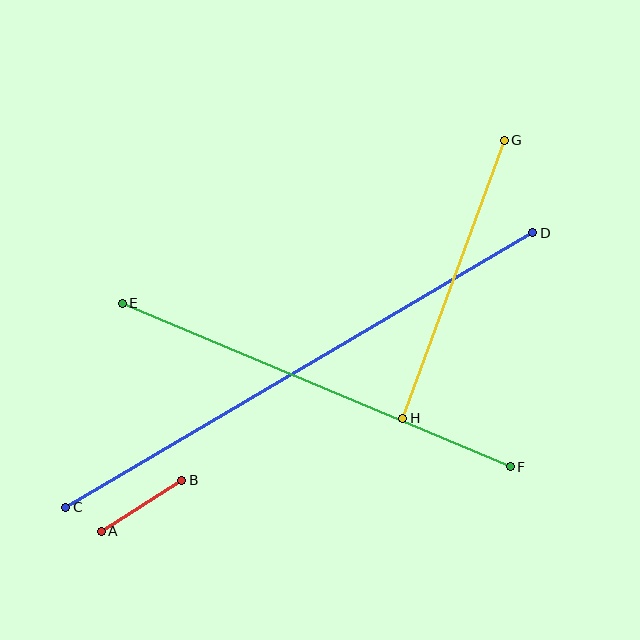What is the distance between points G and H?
The distance is approximately 296 pixels.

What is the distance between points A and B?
The distance is approximately 96 pixels.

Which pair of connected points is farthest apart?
Points C and D are farthest apart.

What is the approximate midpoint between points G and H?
The midpoint is at approximately (453, 279) pixels.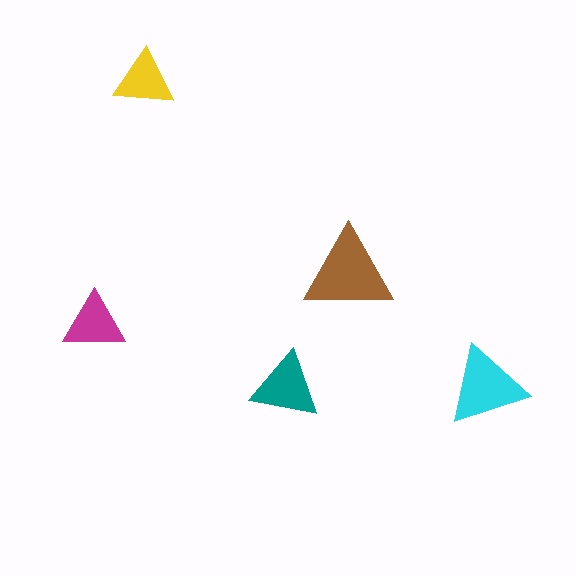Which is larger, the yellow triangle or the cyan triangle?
The cyan one.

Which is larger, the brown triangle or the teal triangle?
The brown one.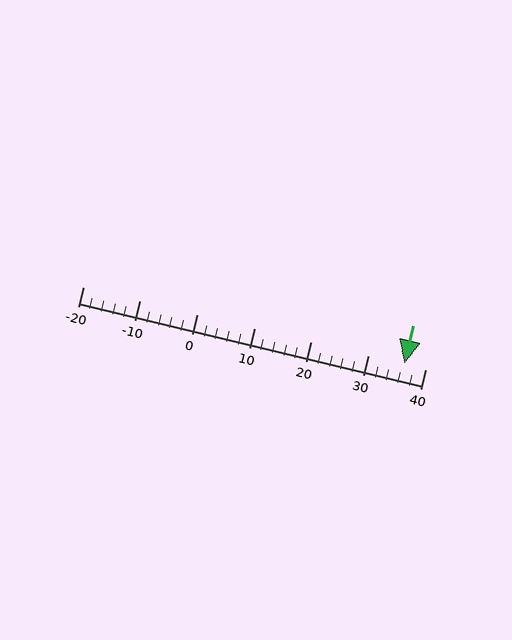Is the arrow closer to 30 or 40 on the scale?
The arrow is closer to 40.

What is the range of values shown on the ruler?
The ruler shows values from -20 to 40.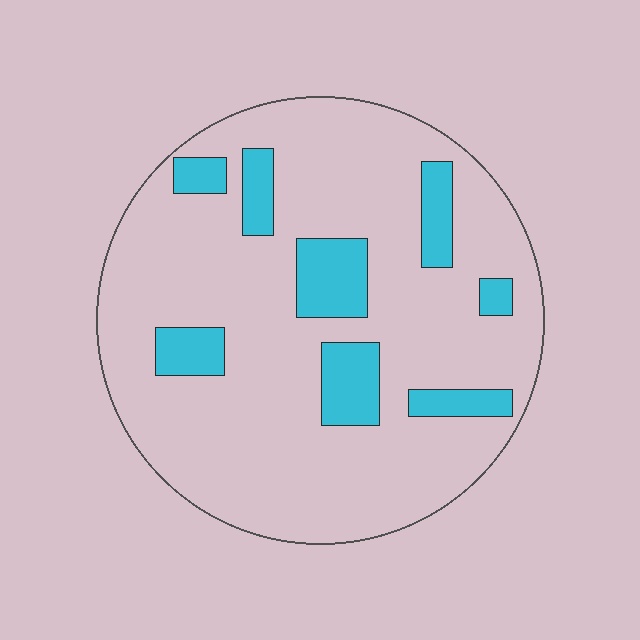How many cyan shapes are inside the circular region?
8.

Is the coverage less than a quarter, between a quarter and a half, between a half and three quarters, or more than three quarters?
Less than a quarter.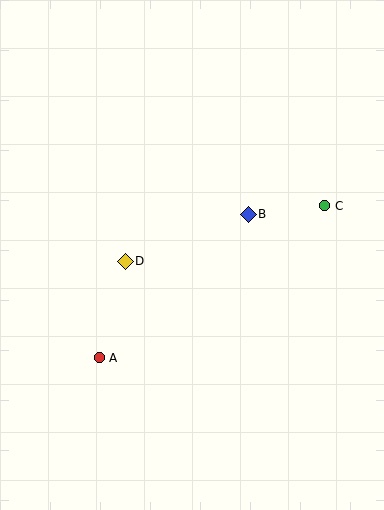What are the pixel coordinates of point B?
Point B is at (248, 214).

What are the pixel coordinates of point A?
Point A is at (99, 358).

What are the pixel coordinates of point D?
Point D is at (125, 261).